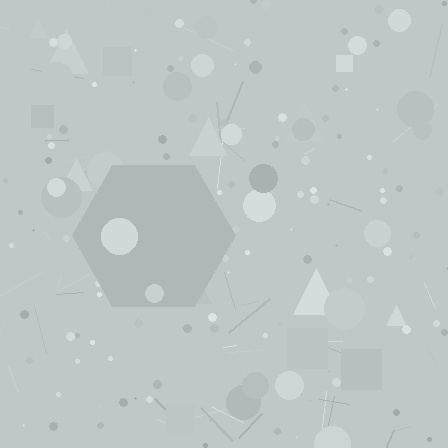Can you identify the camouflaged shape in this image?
The camouflaged shape is a hexagon.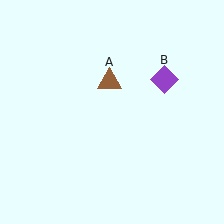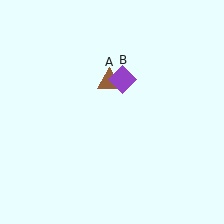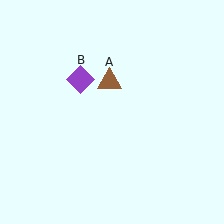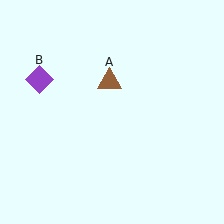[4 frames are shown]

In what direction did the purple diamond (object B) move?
The purple diamond (object B) moved left.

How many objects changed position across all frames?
1 object changed position: purple diamond (object B).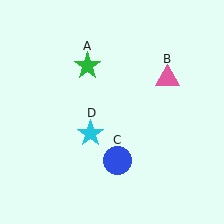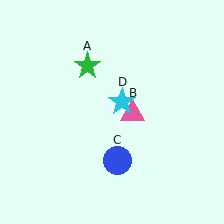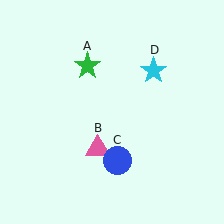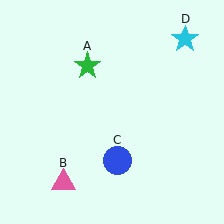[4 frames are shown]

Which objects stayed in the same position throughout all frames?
Green star (object A) and blue circle (object C) remained stationary.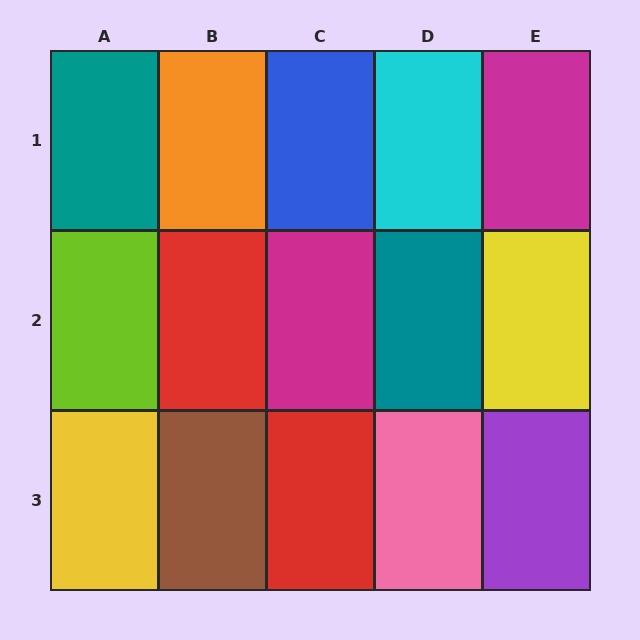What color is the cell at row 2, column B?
Red.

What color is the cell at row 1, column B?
Orange.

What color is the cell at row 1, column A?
Teal.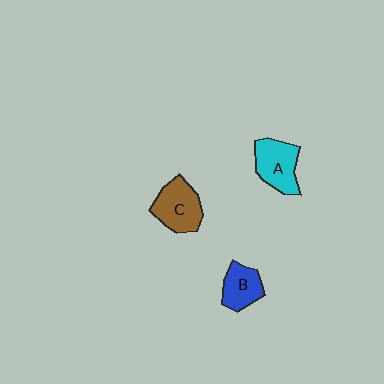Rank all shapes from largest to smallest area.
From largest to smallest: C (brown), A (cyan), B (blue).